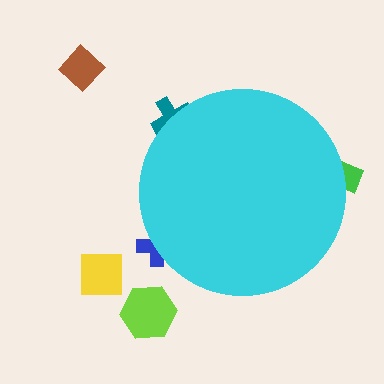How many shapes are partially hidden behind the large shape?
3 shapes are partially hidden.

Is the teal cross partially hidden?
Yes, the teal cross is partially hidden behind the cyan circle.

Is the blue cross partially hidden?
Yes, the blue cross is partially hidden behind the cyan circle.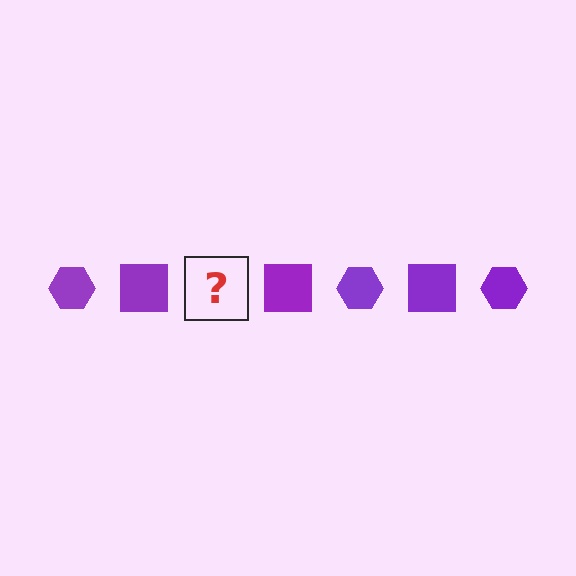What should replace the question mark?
The question mark should be replaced with a purple hexagon.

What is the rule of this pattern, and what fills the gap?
The rule is that the pattern cycles through hexagon, square shapes in purple. The gap should be filled with a purple hexagon.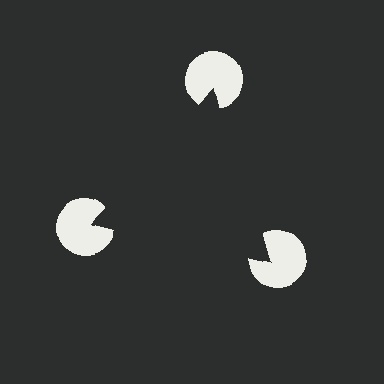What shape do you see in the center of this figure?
An illusory triangle — its edges are inferred from the aligned wedge cuts in the pac-man discs, not physically drawn.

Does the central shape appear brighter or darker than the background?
It typically appears slightly darker than the background, even though no actual brightness change is drawn.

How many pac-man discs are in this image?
There are 3 — one at each vertex of the illusory triangle.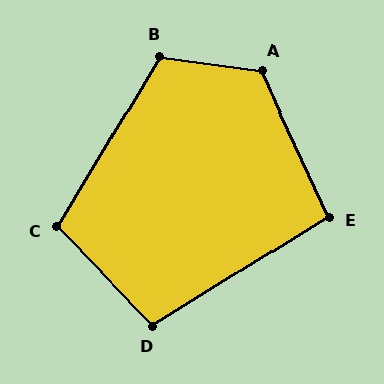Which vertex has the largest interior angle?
A, at approximately 123 degrees.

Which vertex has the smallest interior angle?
E, at approximately 97 degrees.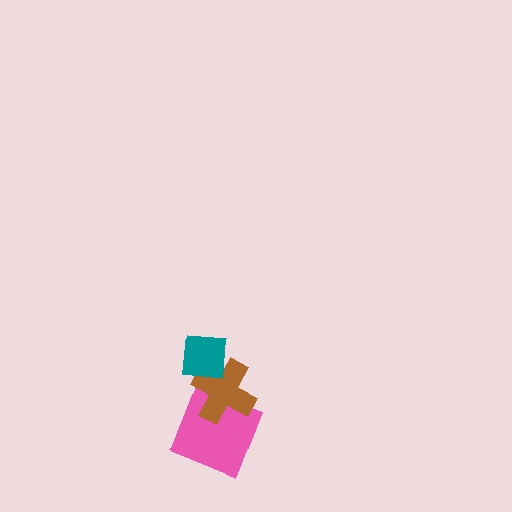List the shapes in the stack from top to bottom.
From top to bottom: the teal square, the brown cross, the pink square.